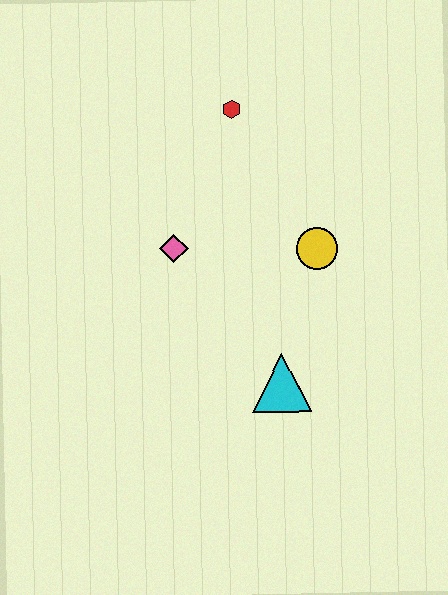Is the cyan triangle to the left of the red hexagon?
No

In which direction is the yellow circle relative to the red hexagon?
The yellow circle is below the red hexagon.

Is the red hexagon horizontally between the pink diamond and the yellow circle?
Yes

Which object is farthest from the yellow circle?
The red hexagon is farthest from the yellow circle.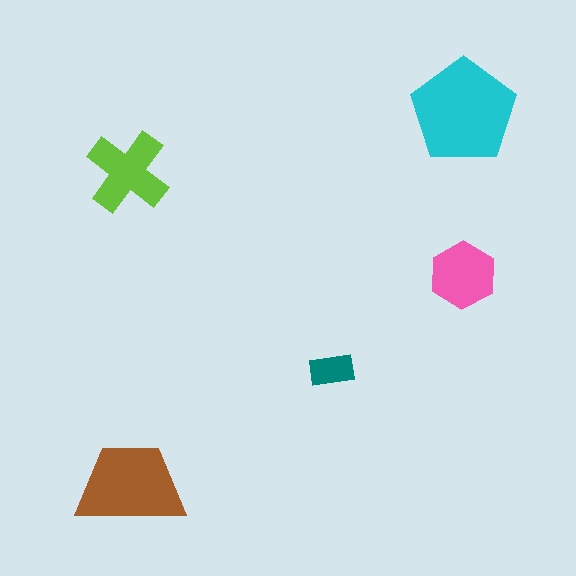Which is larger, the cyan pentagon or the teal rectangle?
The cyan pentagon.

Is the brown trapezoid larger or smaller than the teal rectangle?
Larger.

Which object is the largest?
The cyan pentagon.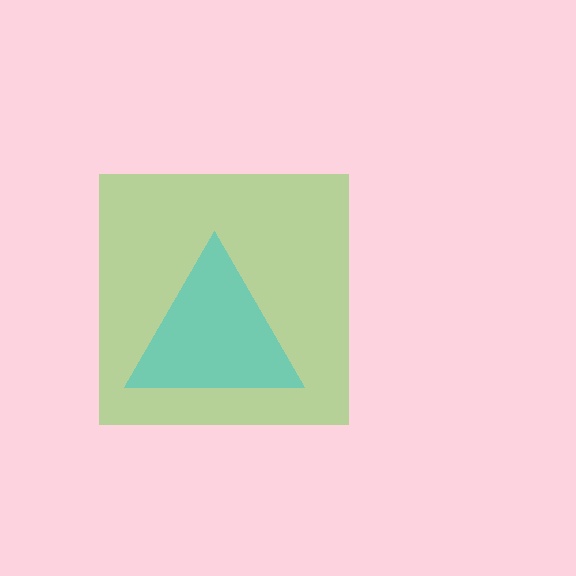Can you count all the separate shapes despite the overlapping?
Yes, there are 2 separate shapes.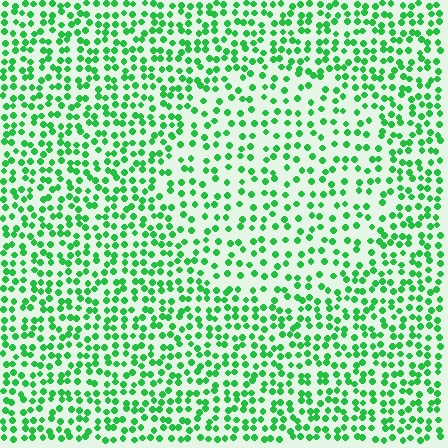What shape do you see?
I see a circle.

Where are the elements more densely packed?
The elements are more densely packed outside the circle boundary.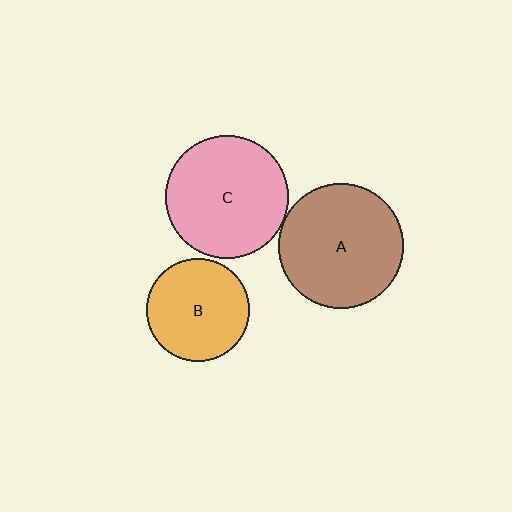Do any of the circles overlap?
No, none of the circles overlap.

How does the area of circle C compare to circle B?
Approximately 1.4 times.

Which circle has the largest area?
Circle A (brown).